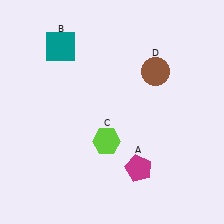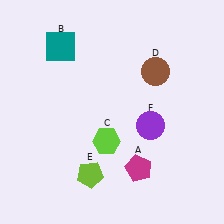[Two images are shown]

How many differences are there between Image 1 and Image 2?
There are 2 differences between the two images.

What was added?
A lime pentagon (E), a purple circle (F) were added in Image 2.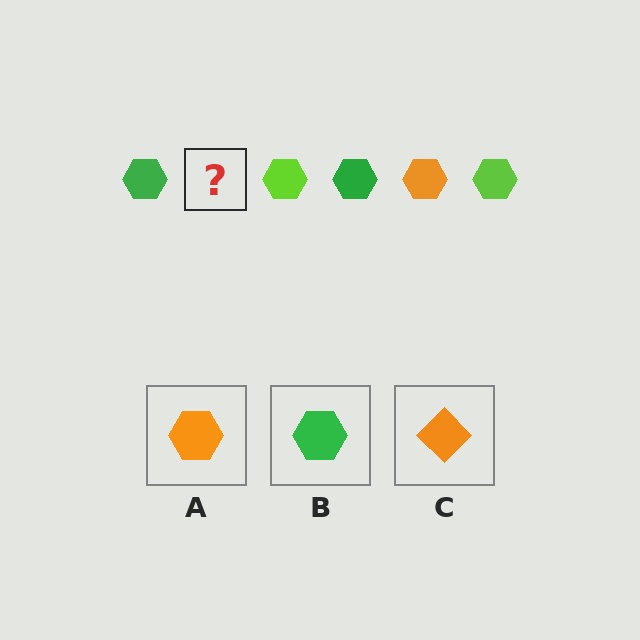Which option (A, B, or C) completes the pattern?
A.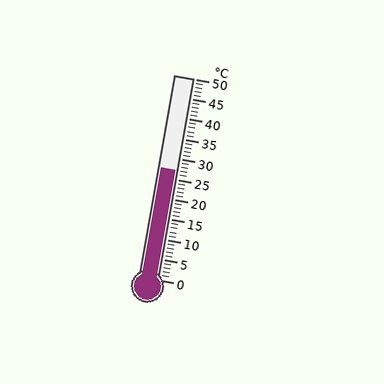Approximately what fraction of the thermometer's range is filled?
The thermometer is filled to approximately 55% of its range.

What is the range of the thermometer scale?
The thermometer scale ranges from 0°C to 50°C.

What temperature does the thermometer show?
The thermometer shows approximately 27°C.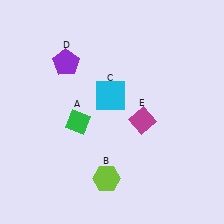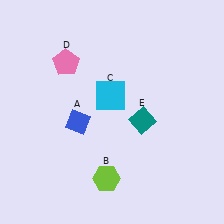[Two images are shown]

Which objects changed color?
A changed from green to blue. D changed from purple to pink. E changed from magenta to teal.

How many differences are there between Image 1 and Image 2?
There are 3 differences between the two images.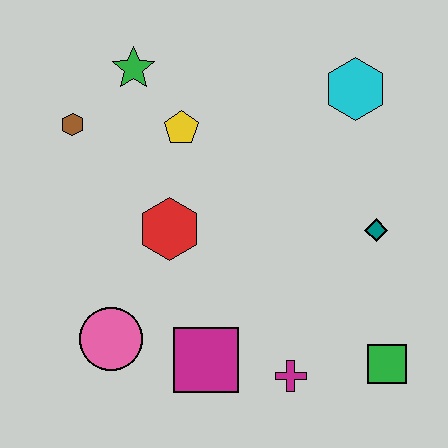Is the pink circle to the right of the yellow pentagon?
No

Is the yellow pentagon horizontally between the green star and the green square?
Yes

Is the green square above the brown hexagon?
No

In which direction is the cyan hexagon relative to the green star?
The cyan hexagon is to the right of the green star.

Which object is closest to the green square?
The magenta cross is closest to the green square.